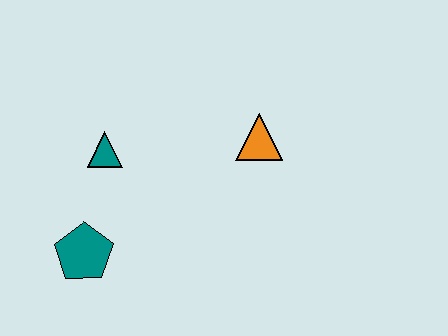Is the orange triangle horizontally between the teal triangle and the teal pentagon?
No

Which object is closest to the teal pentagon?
The teal triangle is closest to the teal pentagon.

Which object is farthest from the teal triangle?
The orange triangle is farthest from the teal triangle.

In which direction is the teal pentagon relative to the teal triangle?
The teal pentagon is below the teal triangle.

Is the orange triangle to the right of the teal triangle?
Yes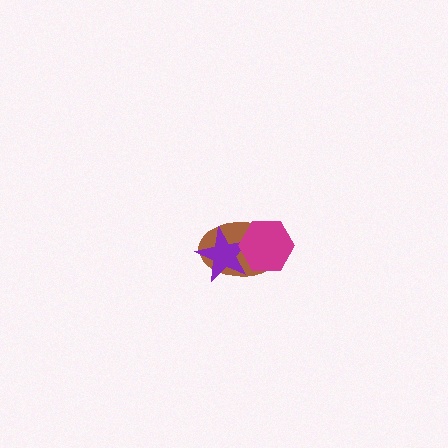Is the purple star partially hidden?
Yes, it is partially covered by another shape.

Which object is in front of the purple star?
The magenta hexagon is in front of the purple star.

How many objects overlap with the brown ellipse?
2 objects overlap with the brown ellipse.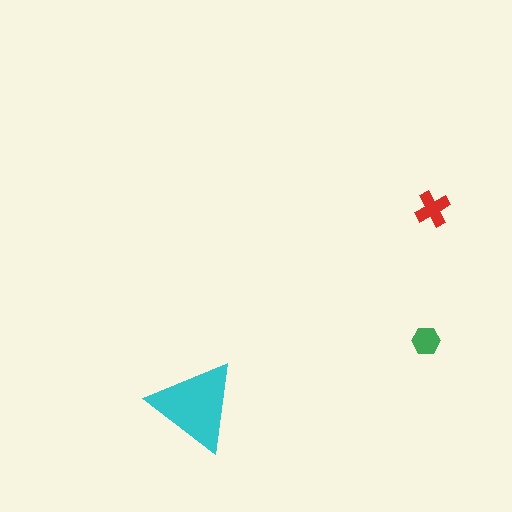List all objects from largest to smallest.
The cyan triangle, the red cross, the green hexagon.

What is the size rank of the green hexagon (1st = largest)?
3rd.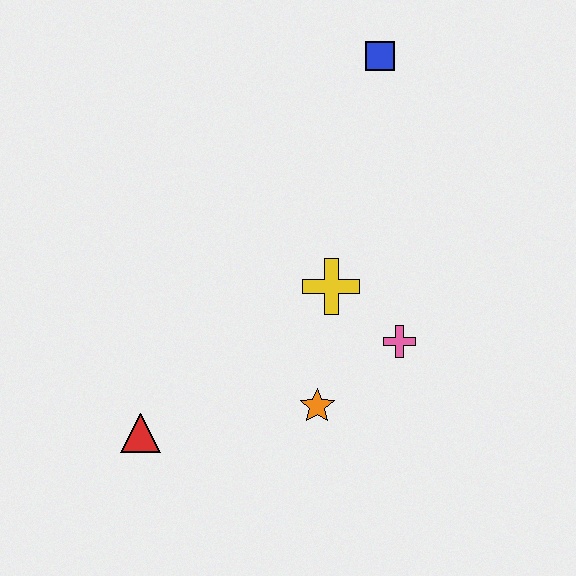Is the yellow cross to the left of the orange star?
No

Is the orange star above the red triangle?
Yes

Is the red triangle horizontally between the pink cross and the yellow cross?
No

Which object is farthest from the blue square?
The red triangle is farthest from the blue square.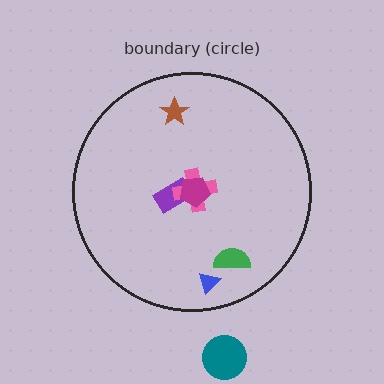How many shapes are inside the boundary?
6 inside, 1 outside.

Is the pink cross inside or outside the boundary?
Inside.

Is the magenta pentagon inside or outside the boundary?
Inside.